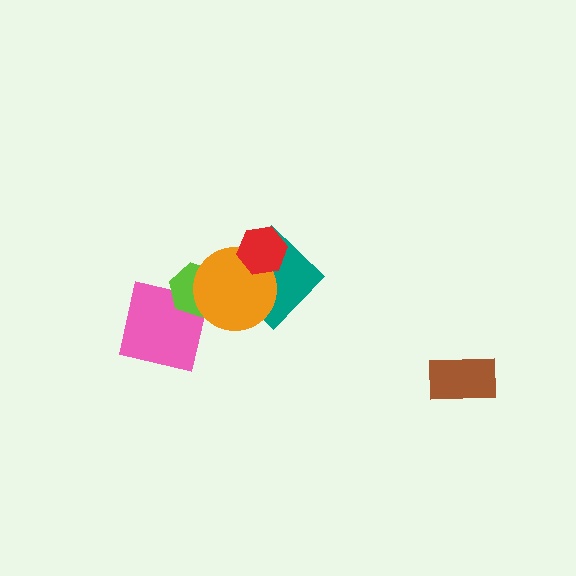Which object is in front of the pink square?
The lime hexagon is in front of the pink square.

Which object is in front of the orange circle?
The red hexagon is in front of the orange circle.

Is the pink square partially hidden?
Yes, it is partially covered by another shape.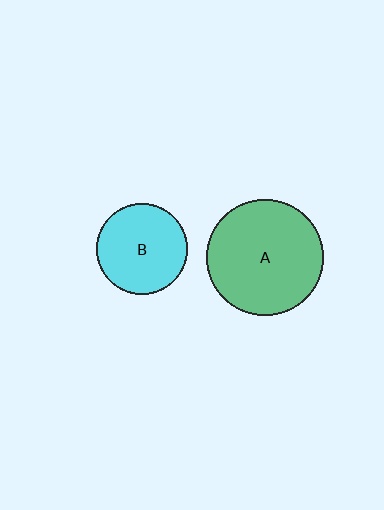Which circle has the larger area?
Circle A (green).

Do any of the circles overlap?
No, none of the circles overlap.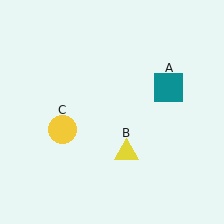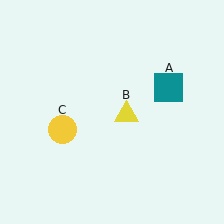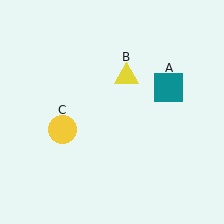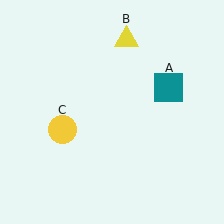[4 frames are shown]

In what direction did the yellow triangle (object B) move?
The yellow triangle (object B) moved up.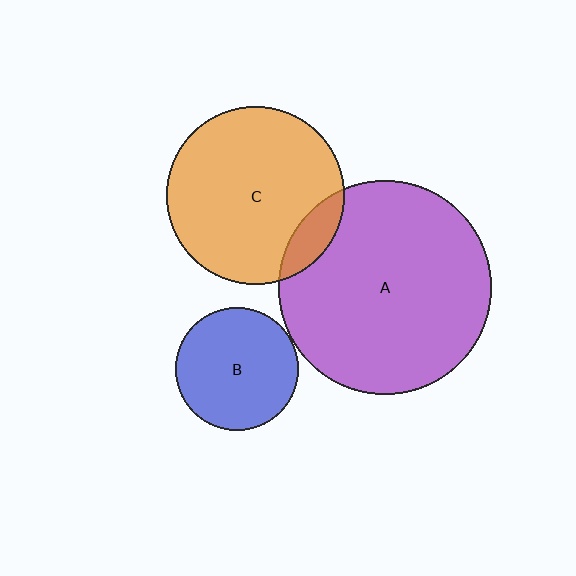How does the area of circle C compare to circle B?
Approximately 2.1 times.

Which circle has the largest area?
Circle A (purple).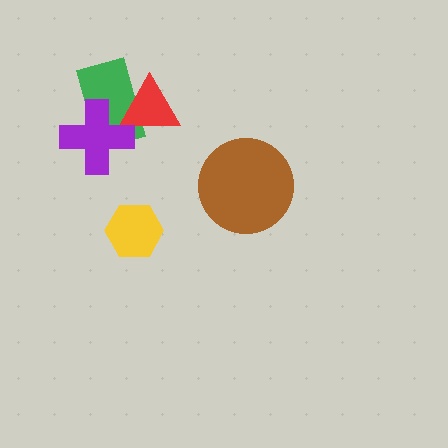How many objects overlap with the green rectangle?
2 objects overlap with the green rectangle.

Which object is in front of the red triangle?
The purple cross is in front of the red triangle.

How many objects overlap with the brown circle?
0 objects overlap with the brown circle.